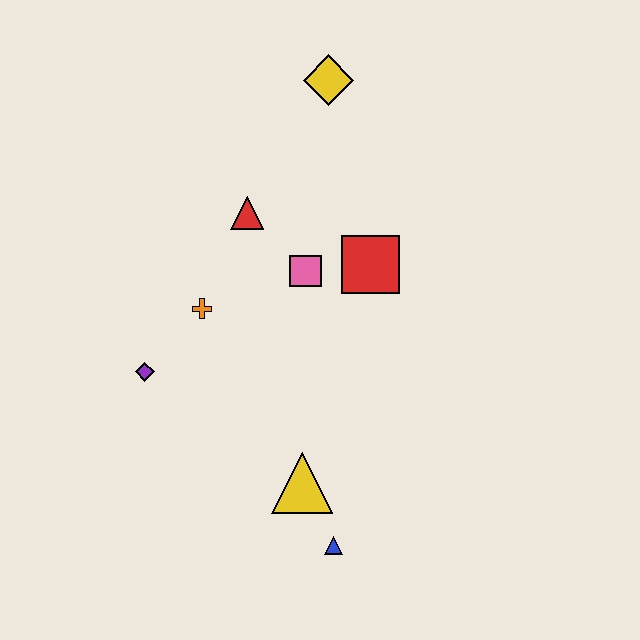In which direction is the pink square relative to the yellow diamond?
The pink square is below the yellow diamond.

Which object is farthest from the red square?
The blue triangle is farthest from the red square.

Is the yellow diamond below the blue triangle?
No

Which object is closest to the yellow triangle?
The blue triangle is closest to the yellow triangle.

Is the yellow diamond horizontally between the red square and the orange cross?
Yes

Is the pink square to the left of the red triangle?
No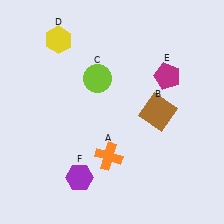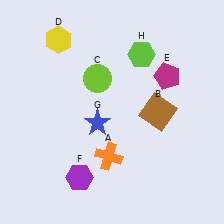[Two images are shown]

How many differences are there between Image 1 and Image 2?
There are 2 differences between the two images.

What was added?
A blue star (G), a lime hexagon (H) were added in Image 2.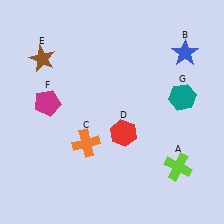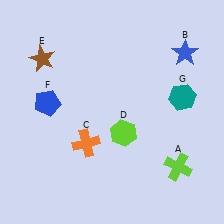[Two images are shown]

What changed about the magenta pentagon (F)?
In Image 1, F is magenta. In Image 2, it changed to blue.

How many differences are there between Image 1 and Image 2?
There are 2 differences between the two images.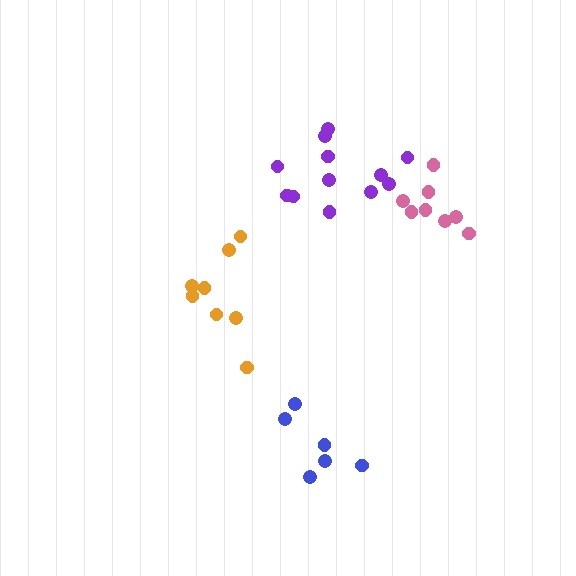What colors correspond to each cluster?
The clusters are colored: orange, blue, pink, purple.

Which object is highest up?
The purple cluster is topmost.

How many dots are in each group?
Group 1: 8 dots, Group 2: 6 dots, Group 3: 8 dots, Group 4: 12 dots (34 total).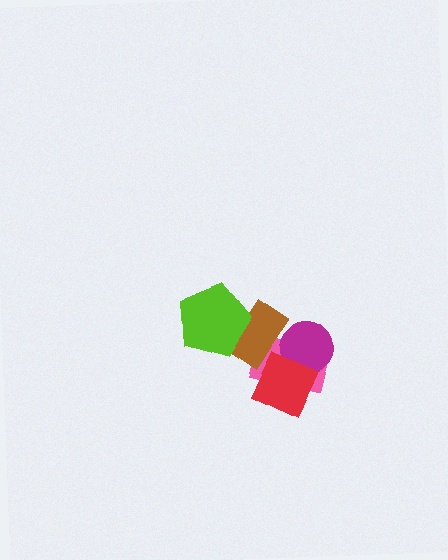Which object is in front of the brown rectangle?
The lime pentagon is in front of the brown rectangle.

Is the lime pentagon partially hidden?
No, no other shape covers it.